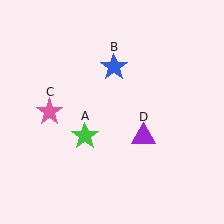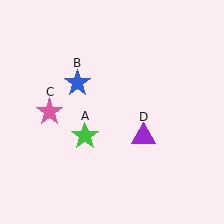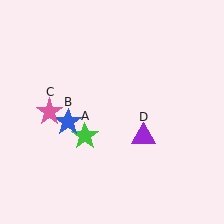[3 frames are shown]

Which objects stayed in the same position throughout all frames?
Green star (object A) and pink star (object C) and purple triangle (object D) remained stationary.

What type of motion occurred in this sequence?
The blue star (object B) rotated counterclockwise around the center of the scene.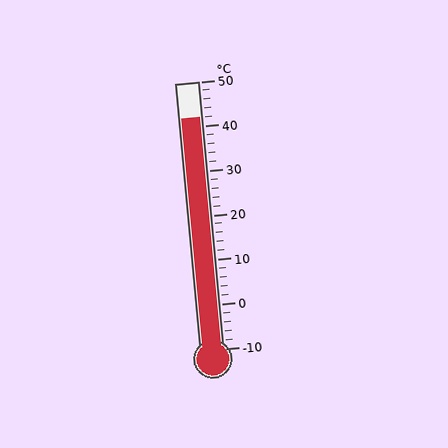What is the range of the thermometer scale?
The thermometer scale ranges from -10°C to 50°C.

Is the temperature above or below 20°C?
The temperature is above 20°C.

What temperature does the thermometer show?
The thermometer shows approximately 42°C.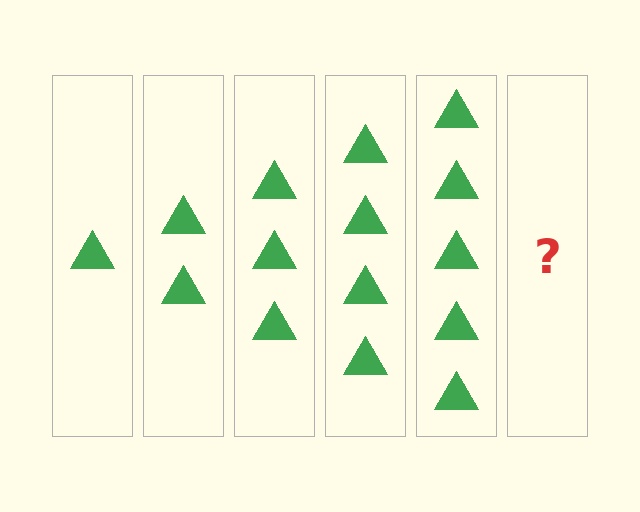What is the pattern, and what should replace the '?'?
The pattern is that each step adds one more triangle. The '?' should be 6 triangles.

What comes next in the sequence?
The next element should be 6 triangles.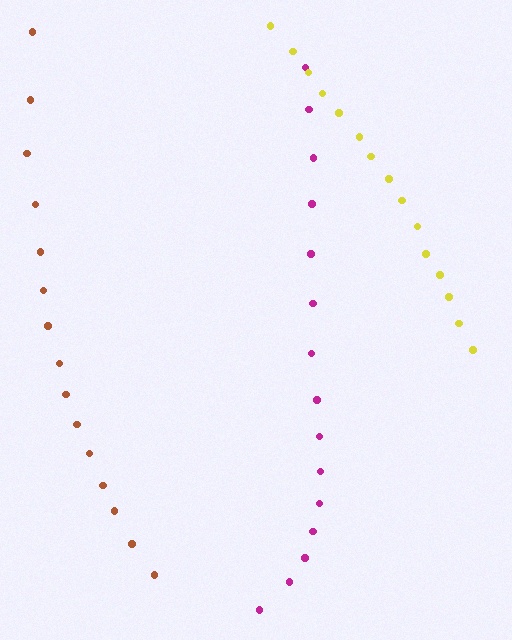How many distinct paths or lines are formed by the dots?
There are 3 distinct paths.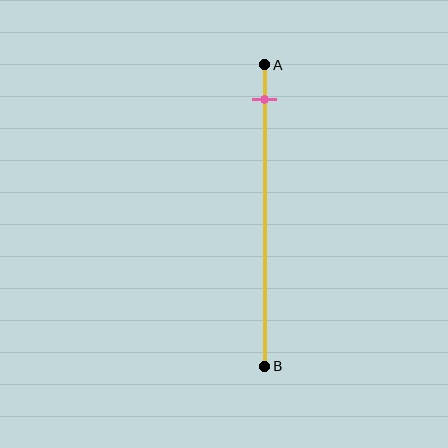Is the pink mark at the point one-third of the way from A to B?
No, the mark is at about 10% from A, not at the 33% one-third point.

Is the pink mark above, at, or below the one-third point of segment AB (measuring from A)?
The pink mark is above the one-third point of segment AB.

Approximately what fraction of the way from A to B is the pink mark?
The pink mark is approximately 10% of the way from A to B.